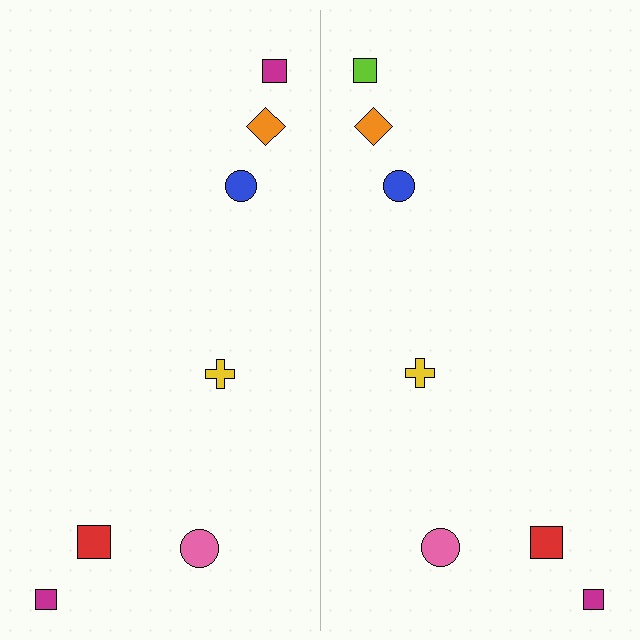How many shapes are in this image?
There are 14 shapes in this image.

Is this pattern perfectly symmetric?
No, the pattern is not perfectly symmetric. The lime square on the right side breaks the symmetry — its mirror counterpart is magenta.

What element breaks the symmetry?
The lime square on the right side breaks the symmetry — its mirror counterpart is magenta.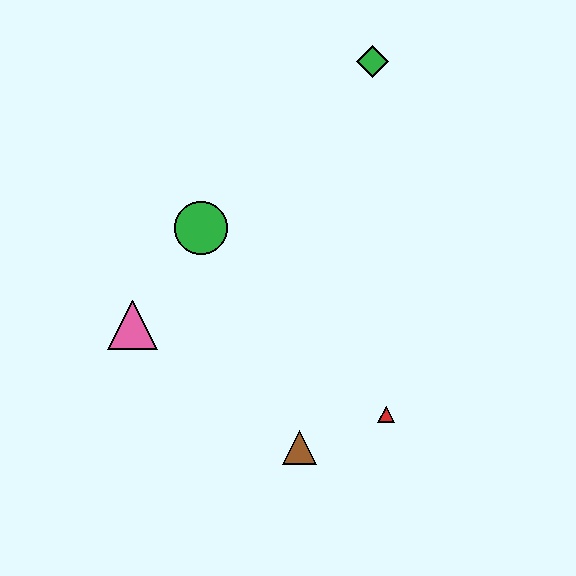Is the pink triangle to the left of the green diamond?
Yes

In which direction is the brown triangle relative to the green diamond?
The brown triangle is below the green diamond.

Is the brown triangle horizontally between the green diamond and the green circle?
Yes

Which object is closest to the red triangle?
The brown triangle is closest to the red triangle.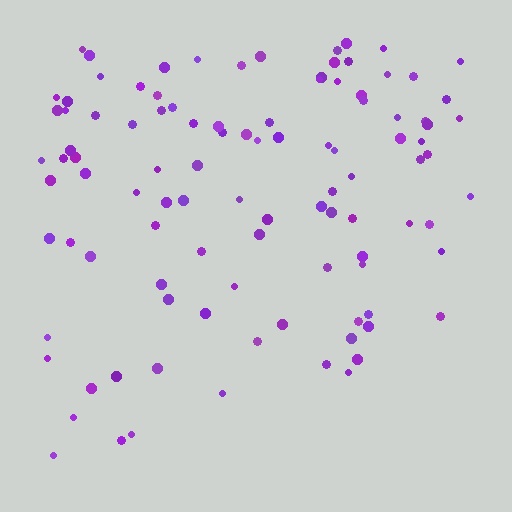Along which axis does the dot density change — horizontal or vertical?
Vertical.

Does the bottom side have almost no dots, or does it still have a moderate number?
Still a moderate number, just noticeably fewer than the top.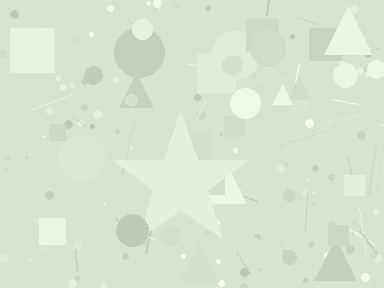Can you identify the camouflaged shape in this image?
The camouflaged shape is a star.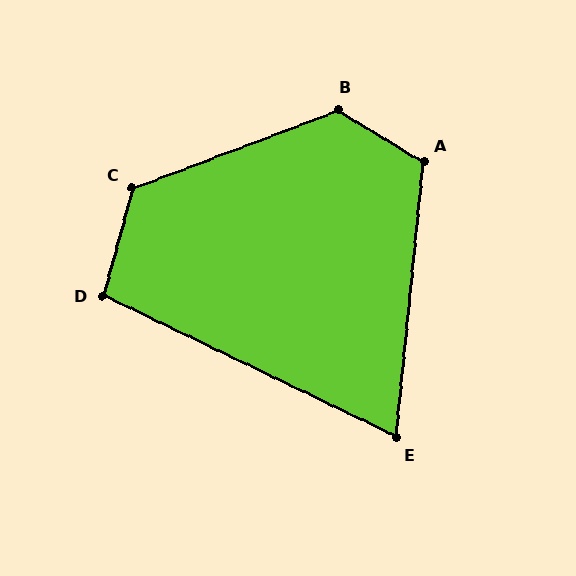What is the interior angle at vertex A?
Approximately 116 degrees (obtuse).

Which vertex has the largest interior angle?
B, at approximately 128 degrees.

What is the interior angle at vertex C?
Approximately 126 degrees (obtuse).